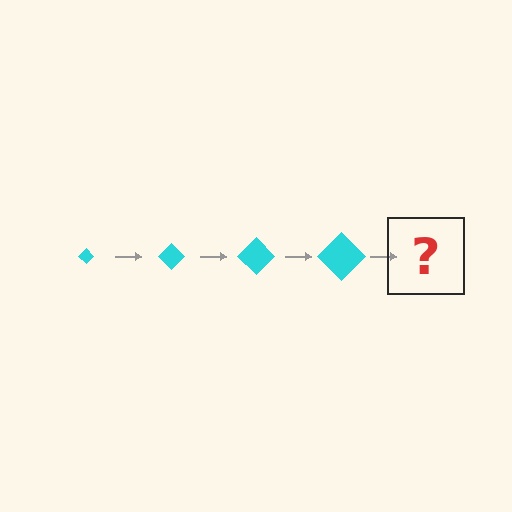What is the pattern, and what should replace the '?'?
The pattern is that the diamond gets progressively larger each step. The '?' should be a cyan diamond, larger than the previous one.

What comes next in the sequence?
The next element should be a cyan diamond, larger than the previous one.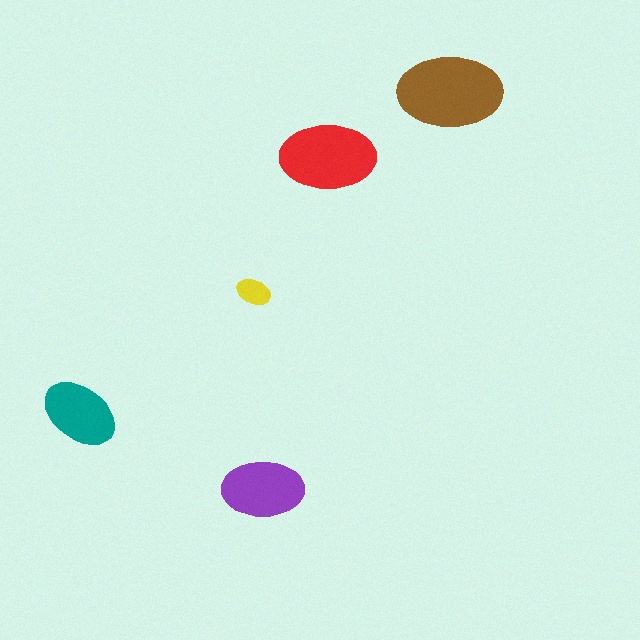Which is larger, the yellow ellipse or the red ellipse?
The red one.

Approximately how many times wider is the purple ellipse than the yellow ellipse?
About 2.5 times wider.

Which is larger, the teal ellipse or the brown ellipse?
The brown one.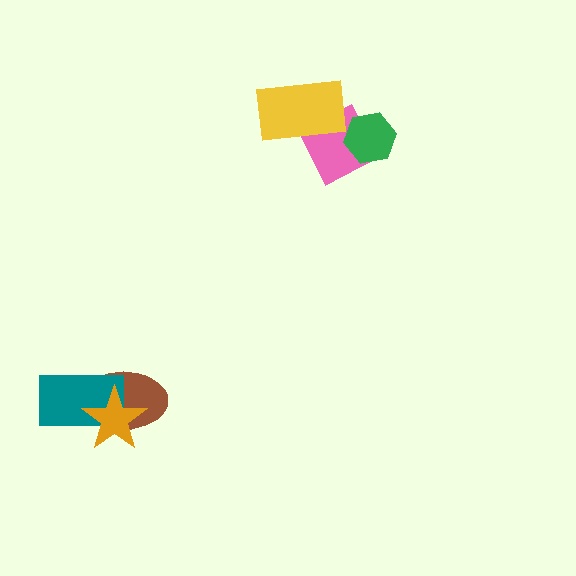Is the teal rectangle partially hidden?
Yes, it is partially covered by another shape.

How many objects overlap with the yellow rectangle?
1 object overlaps with the yellow rectangle.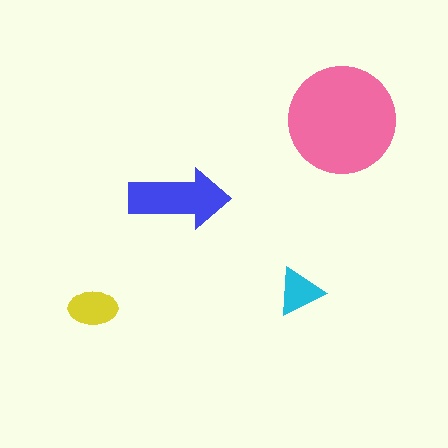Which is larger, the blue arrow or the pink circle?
The pink circle.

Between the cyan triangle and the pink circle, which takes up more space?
The pink circle.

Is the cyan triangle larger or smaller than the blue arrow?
Smaller.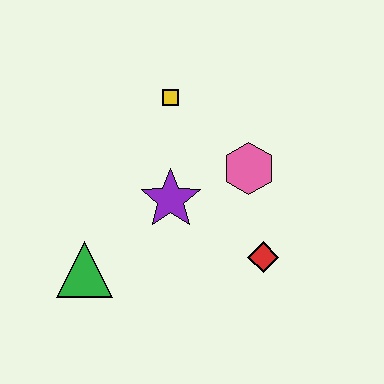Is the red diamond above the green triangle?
Yes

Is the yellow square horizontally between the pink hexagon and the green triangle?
Yes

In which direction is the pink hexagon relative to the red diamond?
The pink hexagon is above the red diamond.